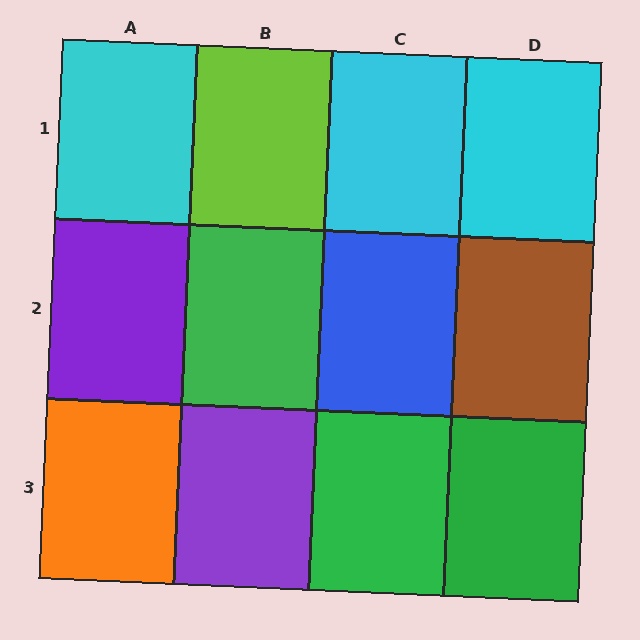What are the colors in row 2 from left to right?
Purple, green, blue, brown.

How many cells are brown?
1 cell is brown.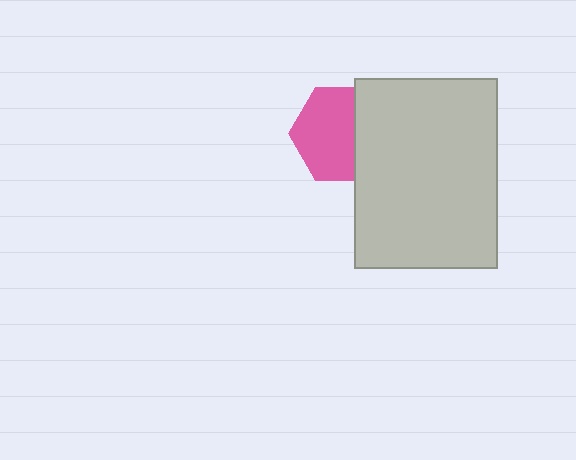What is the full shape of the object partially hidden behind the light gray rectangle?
The partially hidden object is a pink hexagon.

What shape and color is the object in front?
The object in front is a light gray rectangle.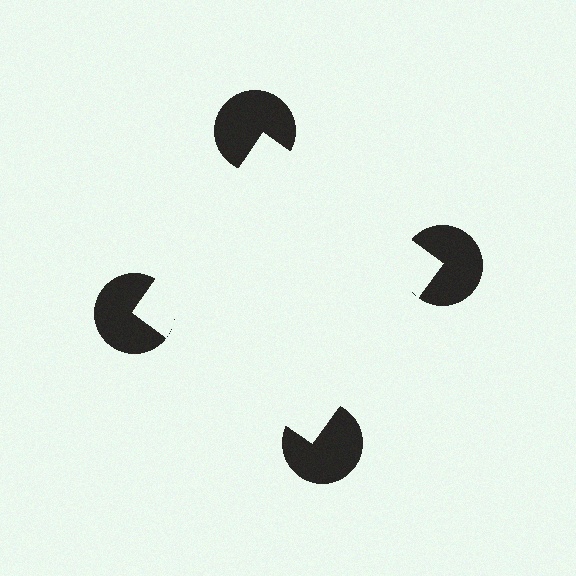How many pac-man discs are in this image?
There are 4 — one at each vertex of the illusory square.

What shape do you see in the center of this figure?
An illusory square — its edges are inferred from the aligned wedge cuts in the pac-man discs, not physically drawn.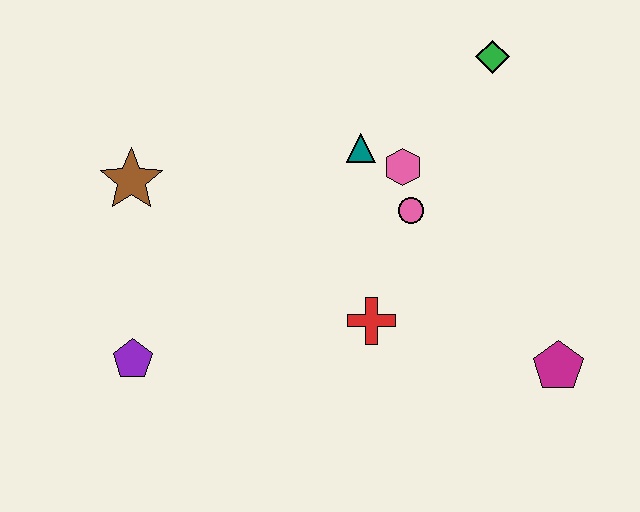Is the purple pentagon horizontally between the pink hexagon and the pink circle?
No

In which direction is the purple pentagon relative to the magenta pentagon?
The purple pentagon is to the left of the magenta pentagon.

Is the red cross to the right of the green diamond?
No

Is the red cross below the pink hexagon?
Yes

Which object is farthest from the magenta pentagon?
The brown star is farthest from the magenta pentagon.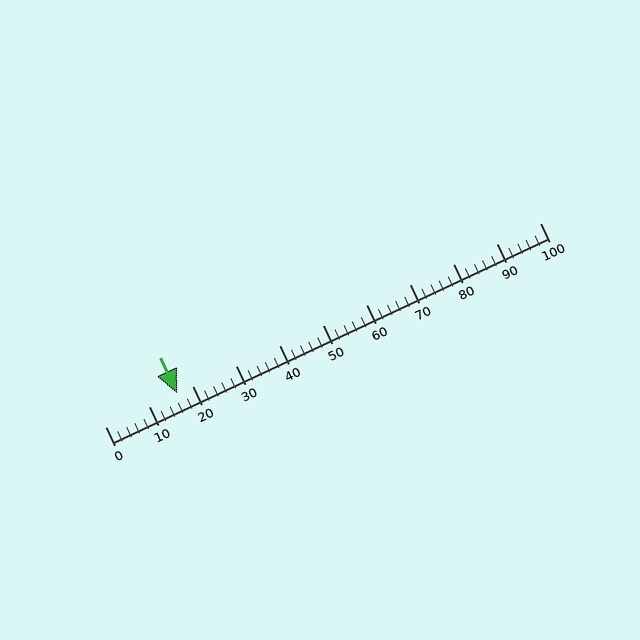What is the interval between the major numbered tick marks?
The major tick marks are spaced 10 units apart.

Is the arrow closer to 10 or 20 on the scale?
The arrow is closer to 20.